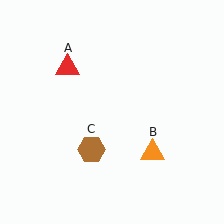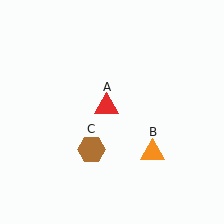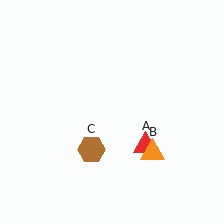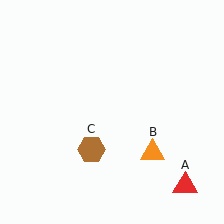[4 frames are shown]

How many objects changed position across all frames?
1 object changed position: red triangle (object A).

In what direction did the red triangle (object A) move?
The red triangle (object A) moved down and to the right.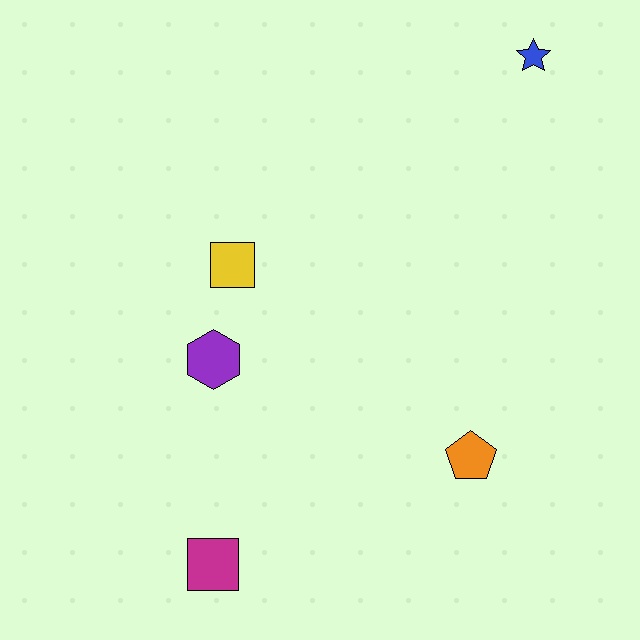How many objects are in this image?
There are 5 objects.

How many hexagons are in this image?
There is 1 hexagon.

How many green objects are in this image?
There are no green objects.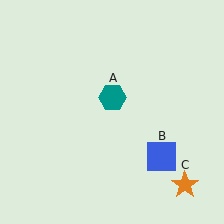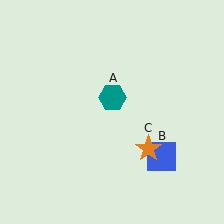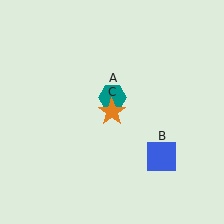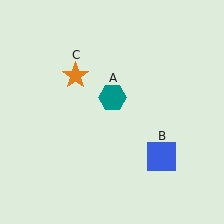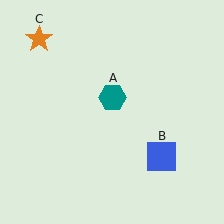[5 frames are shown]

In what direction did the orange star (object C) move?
The orange star (object C) moved up and to the left.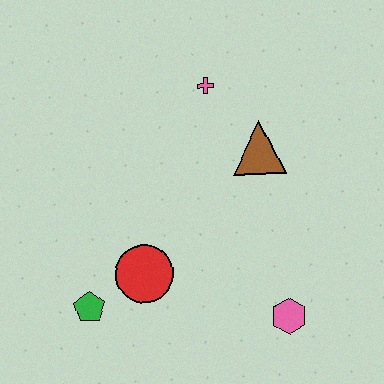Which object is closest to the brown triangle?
The pink cross is closest to the brown triangle.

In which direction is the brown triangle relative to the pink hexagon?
The brown triangle is above the pink hexagon.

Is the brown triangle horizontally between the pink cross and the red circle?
No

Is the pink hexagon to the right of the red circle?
Yes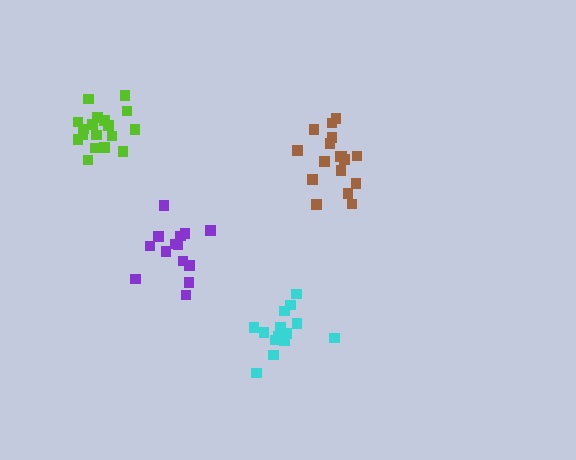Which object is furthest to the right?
The brown cluster is rightmost.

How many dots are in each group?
Group 1: 14 dots, Group 2: 17 dots, Group 3: 14 dots, Group 4: 18 dots (63 total).